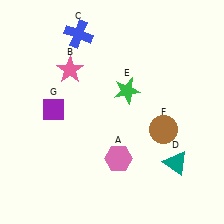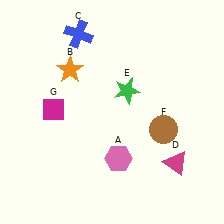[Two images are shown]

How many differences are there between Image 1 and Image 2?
There are 3 differences between the two images.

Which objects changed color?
B changed from pink to orange. D changed from teal to magenta. G changed from purple to magenta.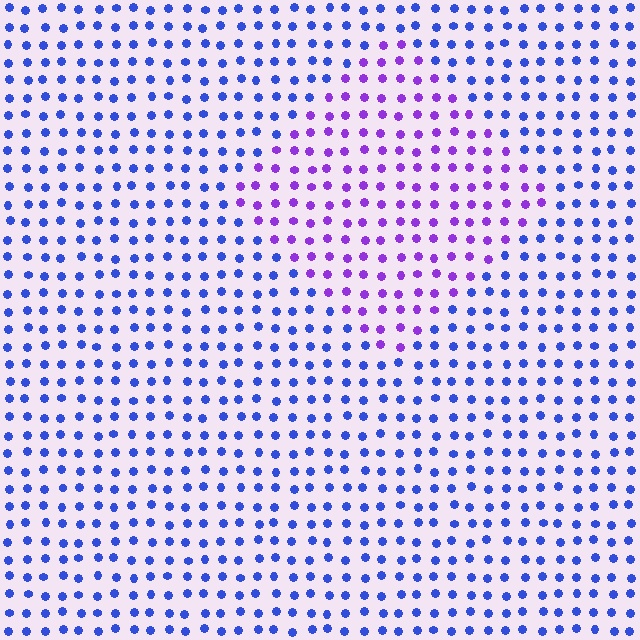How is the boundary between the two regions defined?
The boundary is defined purely by a slight shift in hue (about 44 degrees). Spacing, size, and orientation are identical on both sides.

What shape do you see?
I see a diamond.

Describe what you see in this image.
The image is filled with small blue elements in a uniform arrangement. A diamond-shaped region is visible where the elements are tinted to a slightly different hue, forming a subtle color boundary.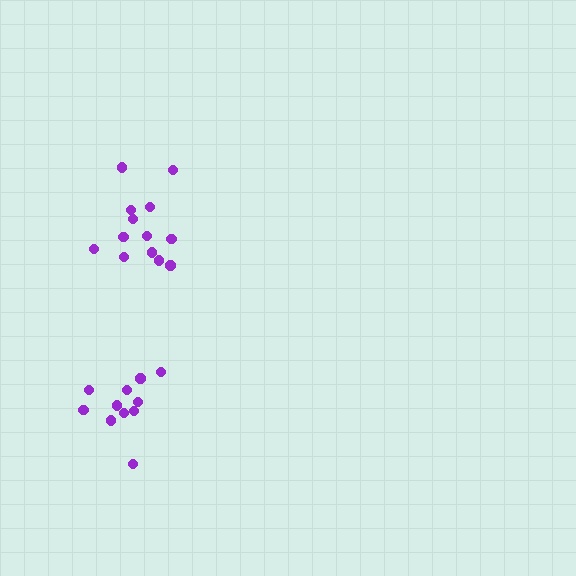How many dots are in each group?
Group 1: 13 dots, Group 2: 11 dots (24 total).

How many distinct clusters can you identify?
There are 2 distinct clusters.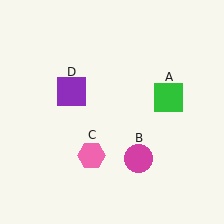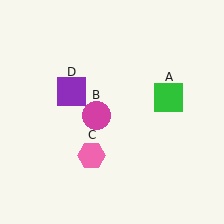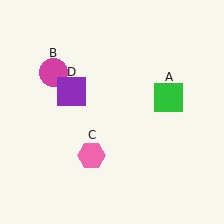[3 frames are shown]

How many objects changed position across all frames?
1 object changed position: magenta circle (object B).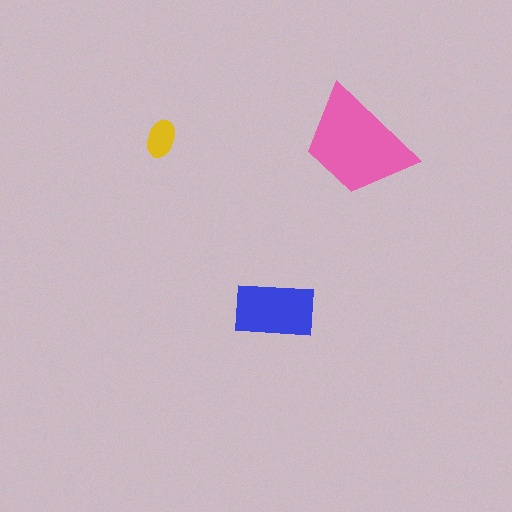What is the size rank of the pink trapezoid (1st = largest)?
1st.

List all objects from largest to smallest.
The pink trapezoid, the blue rectangle, the yellow ellipse.